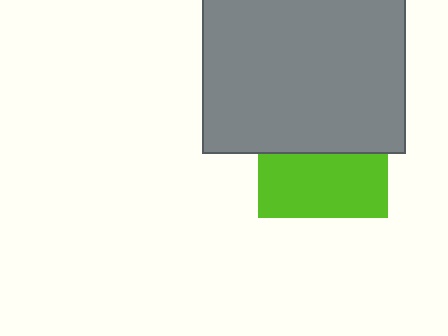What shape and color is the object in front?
The object in front is a gray square.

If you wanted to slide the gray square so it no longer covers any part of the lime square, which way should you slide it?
Slide it up — that is the most direct way to separate the two shapes.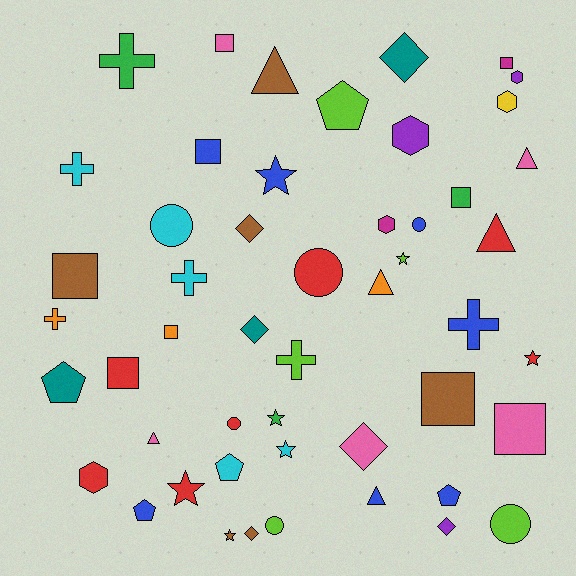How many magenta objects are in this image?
There are 2 magenta objects.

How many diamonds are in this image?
There are 6 diamonds.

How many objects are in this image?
There are 50 objects.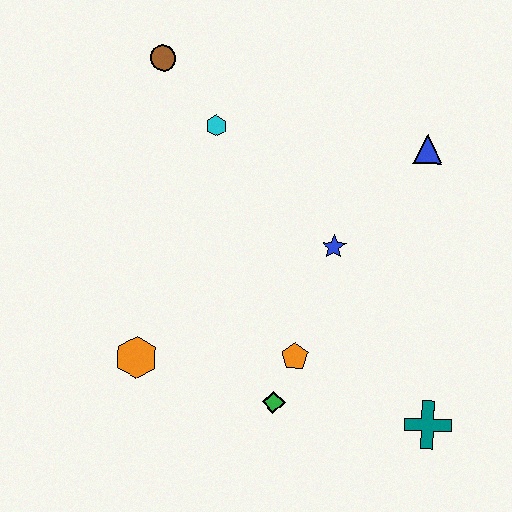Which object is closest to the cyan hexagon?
The brown circle is closest to the cyan hexagon.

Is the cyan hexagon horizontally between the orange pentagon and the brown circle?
Yes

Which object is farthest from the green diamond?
The brown circle is farthest from the green diamond.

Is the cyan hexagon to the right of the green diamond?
No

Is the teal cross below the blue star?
Yes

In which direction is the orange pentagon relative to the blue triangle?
The orange pentagon is below the blue triangle.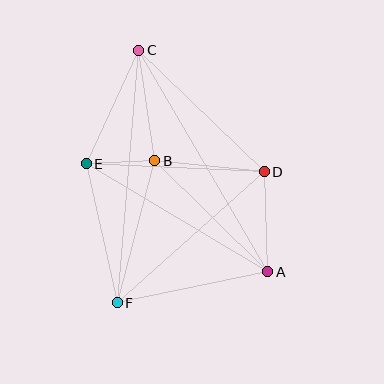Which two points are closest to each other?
Points B and E are closest to each other.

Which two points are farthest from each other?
Points A and C are farthest from each other.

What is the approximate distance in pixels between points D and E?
The distance between D and E is approximately 178 pixels.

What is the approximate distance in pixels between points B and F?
The distance between B and F is approximately 147 pixels.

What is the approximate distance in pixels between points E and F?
The distance between E and F is approximately 142 pixels.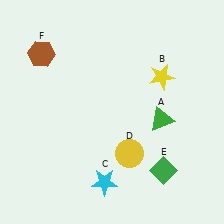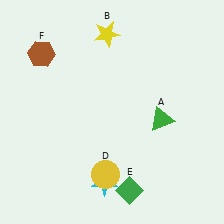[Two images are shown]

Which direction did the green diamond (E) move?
The green diamond (E) moved left.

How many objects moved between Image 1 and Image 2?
3 objects moved between the two images.